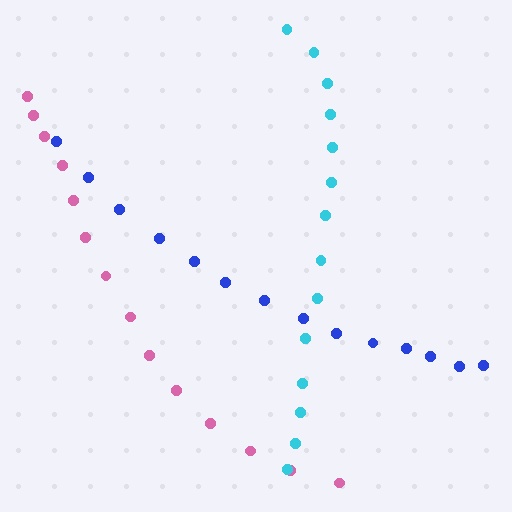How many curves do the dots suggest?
There are 3 distinct paths.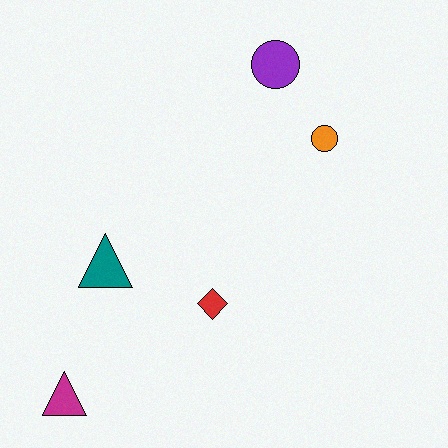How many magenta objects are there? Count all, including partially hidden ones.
There is 1 magenta object.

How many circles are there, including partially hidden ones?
There are 2 circles.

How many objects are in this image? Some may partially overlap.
There are 5 objects.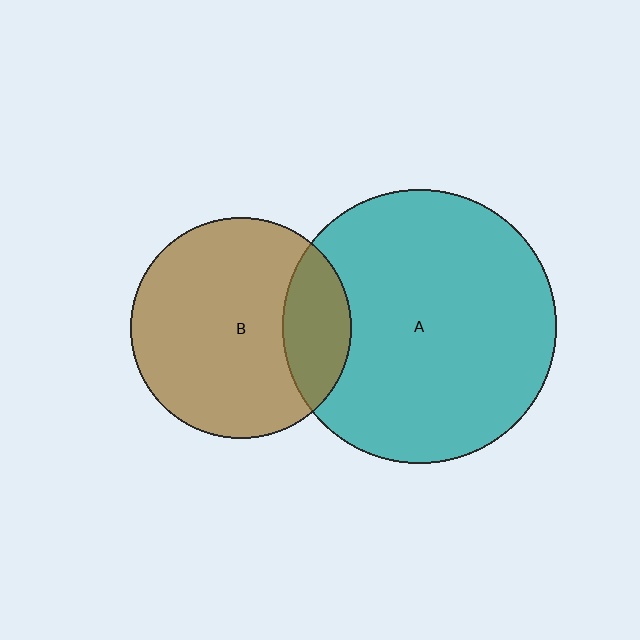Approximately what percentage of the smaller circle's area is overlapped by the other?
Approximately 20%.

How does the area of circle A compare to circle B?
Approximately 1.5 times.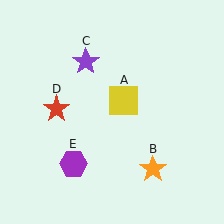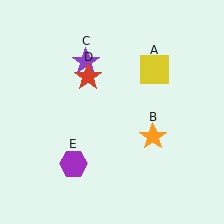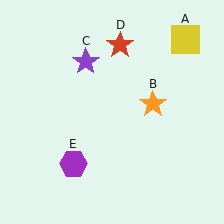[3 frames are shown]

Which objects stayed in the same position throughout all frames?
Purple star (object C) and purple hexagon (object E) remained stationary.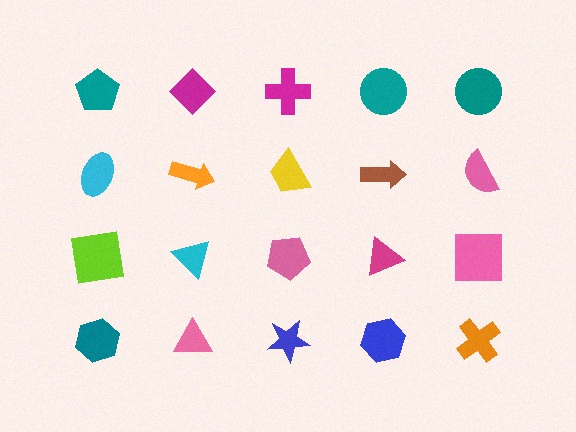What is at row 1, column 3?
A magenta cross.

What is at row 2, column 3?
A yellow trapezoid.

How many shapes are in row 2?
5 shapes.